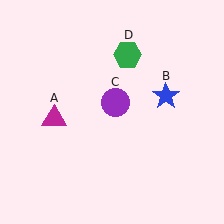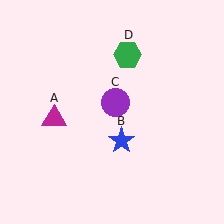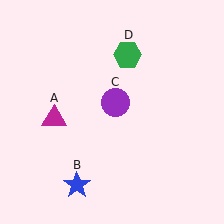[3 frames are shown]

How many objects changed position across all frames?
1 object changed position: blue star (object B).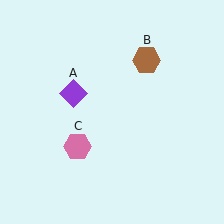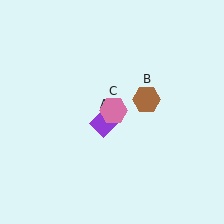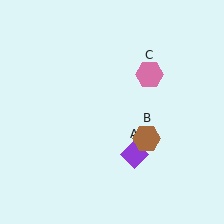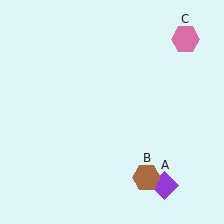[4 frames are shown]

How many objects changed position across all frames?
3 objects changed position: purple diamond (object A), brown hexagon (object B), pink hexagon (object C).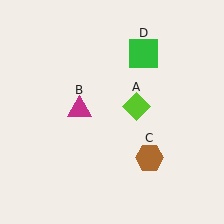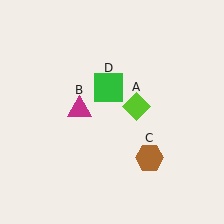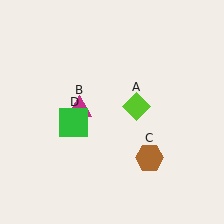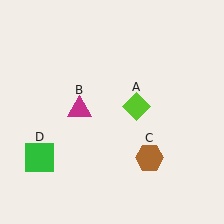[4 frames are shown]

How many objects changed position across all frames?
1 object changed position: green square (object D).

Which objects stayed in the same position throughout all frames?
Lime diamond (object A) and magenta triangle (object B) and brown hexagon (object C) remained stationary.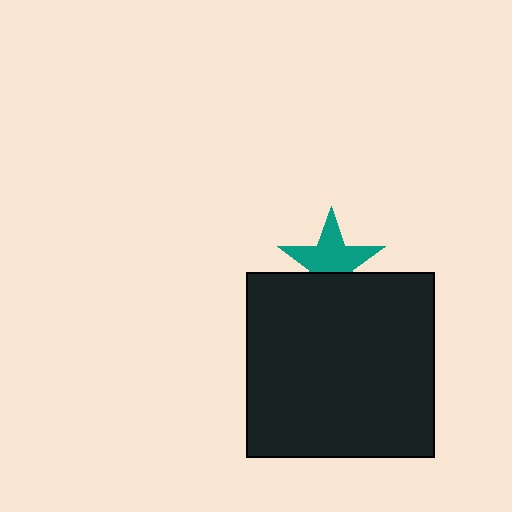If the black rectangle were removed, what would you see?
You would see the complete teal star.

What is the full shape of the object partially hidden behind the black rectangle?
The partially hidden object is a teal star.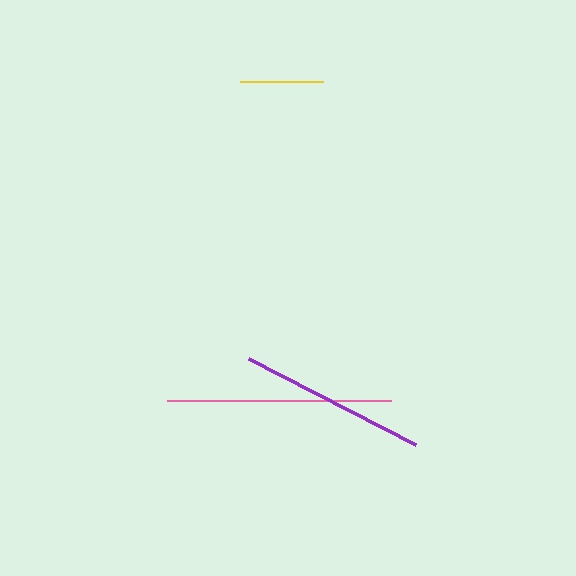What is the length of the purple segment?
The purple segment is approximately 188 pixels long.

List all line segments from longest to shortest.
From longest to shortest: pink, purple, yellow.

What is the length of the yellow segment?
The yellow segment is approximately 83 pixels long.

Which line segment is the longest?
The pink line is the longest at approximately 223 pixels.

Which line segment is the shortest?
The yellow line is the shortest at approximately 83 pixels.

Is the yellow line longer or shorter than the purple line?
The purple line is longer than the yellow line.